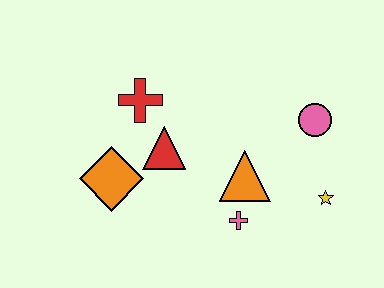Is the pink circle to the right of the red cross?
Yes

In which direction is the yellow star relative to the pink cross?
The yellow star is to the right of the pink cross.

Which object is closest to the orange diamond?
The red triangle is closest to the orange diamond.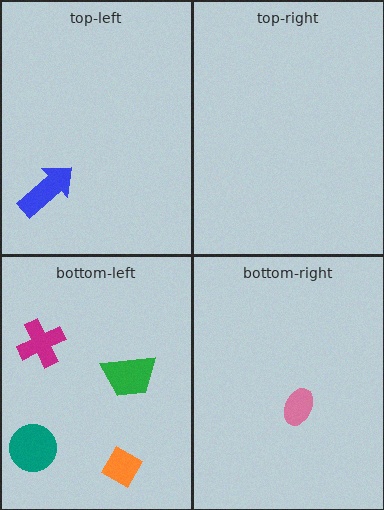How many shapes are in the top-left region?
1.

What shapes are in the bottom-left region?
The teal circle, the orange diamond, the green trapezoid, the magenta cross.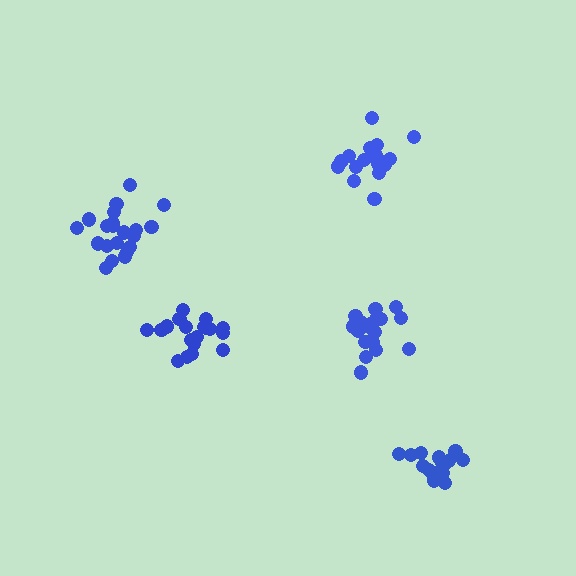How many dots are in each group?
Group 1: 21 dots, Group 2: 19 dots, Group 3: 17 dots, Group 4: 18 dots, Group 5: 19 dots (94 total).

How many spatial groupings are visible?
There are 5 spatial groupings.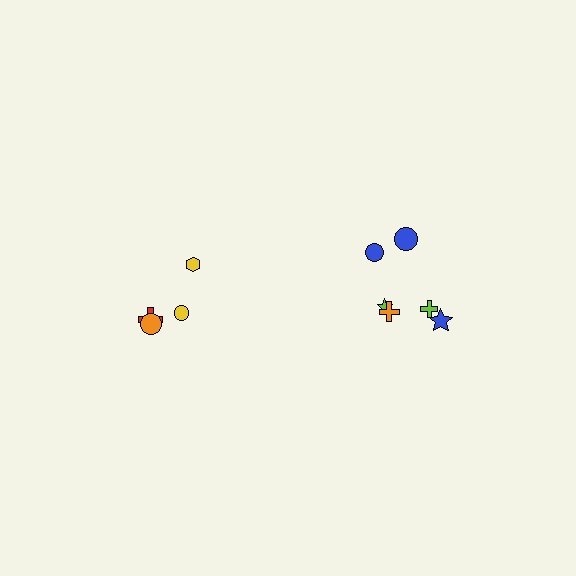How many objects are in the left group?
There are 4 objects.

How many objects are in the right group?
There are 6 objects.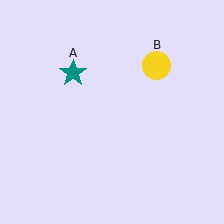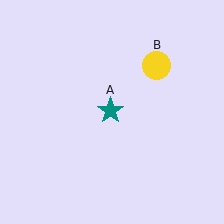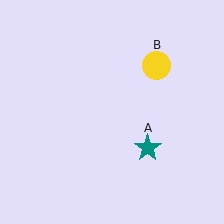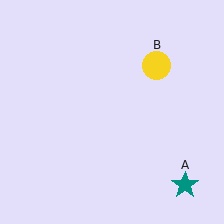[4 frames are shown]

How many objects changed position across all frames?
1 object changed position: teal star (object A).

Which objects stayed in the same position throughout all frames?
Yellow circle (object B) remained stationary.